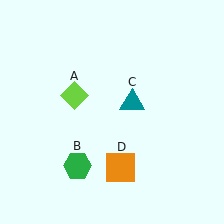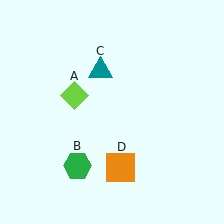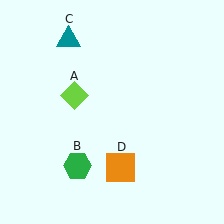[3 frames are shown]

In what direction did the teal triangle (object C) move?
The teal triangle (object C) moved up and to the left.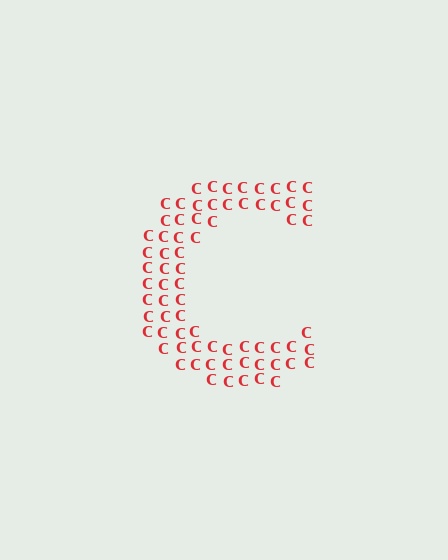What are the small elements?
The small elements are letter C's.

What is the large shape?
The large shape is the letter C.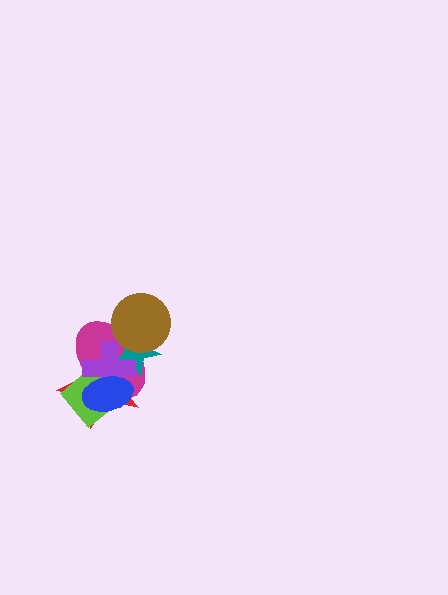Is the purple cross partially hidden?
Yes, it is partially covered by another shape.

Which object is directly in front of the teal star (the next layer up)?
The brown circle is directly in front of the teal star.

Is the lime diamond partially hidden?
Yes, it is partially covered by another shape.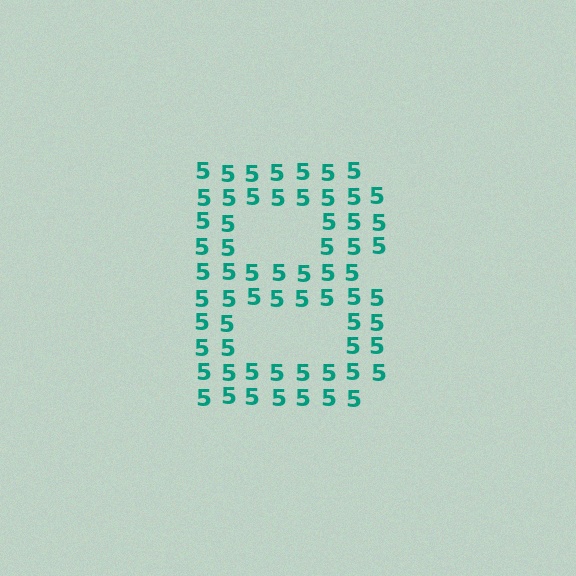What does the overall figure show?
The overall figure shows the letter B.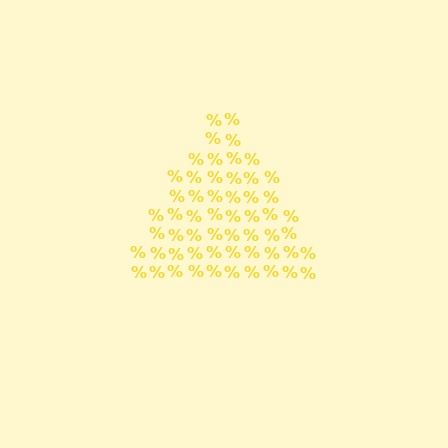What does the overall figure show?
The overall figure shows a triangle.